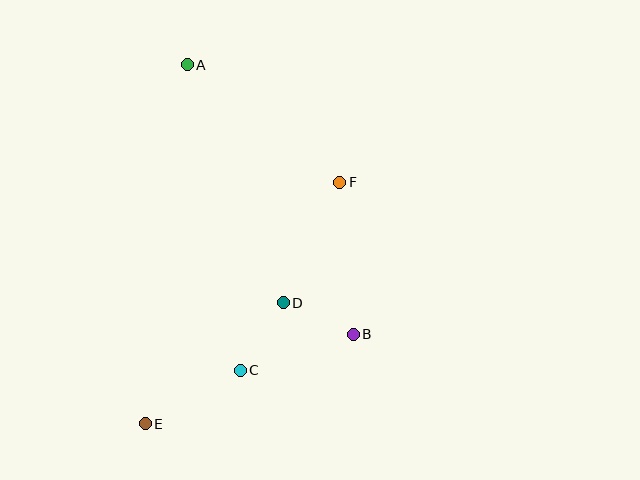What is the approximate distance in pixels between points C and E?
The distance between C and E is approximately 109 pixels.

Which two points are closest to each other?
Points B and D are closest to each other.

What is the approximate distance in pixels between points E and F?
The distance between E and F is approximately 310 pixels.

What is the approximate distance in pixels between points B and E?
The distance between B and E is approximately 227 pixels.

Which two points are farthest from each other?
Points A and E are farthest from each other.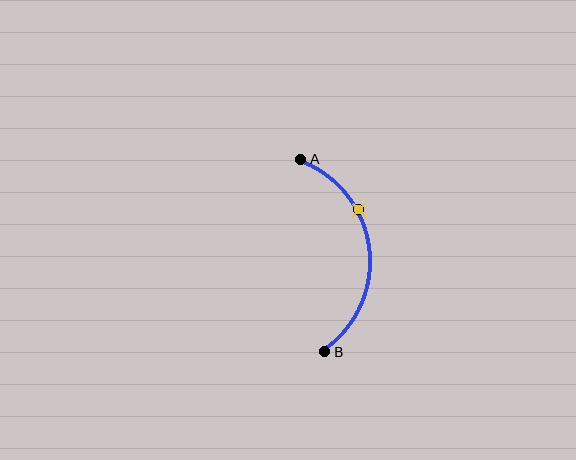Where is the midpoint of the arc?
The arc midpoint is the point on the curve farthest from the straight line joining A and B. It sits to the right of that line.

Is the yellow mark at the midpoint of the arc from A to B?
No. The yellow mark lies on the arc but is closer to endpoint A. The arc midpoint would be at the point on the curve equidistant along the arc from both A and B.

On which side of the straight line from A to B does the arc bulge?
The arc bulges to the right of the straight line connecting A and B.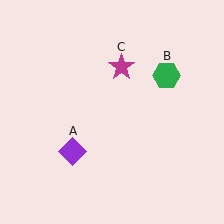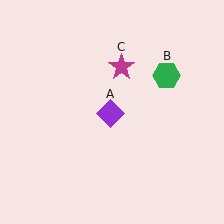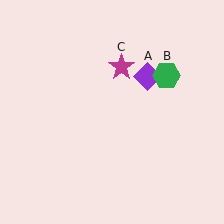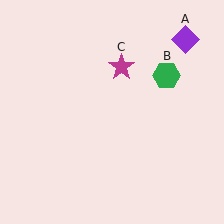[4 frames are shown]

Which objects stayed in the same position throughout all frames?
Green hexagon (object B) and magenta star (object C) remained stationary.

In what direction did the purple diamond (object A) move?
The purple diamond (object A) moved up and to the right.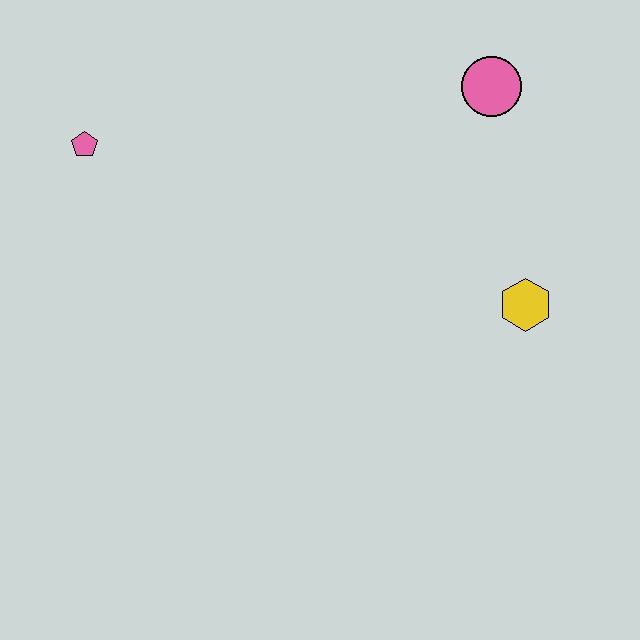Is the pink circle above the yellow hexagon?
Yes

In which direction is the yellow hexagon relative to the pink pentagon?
The yellow hexagon is to the right of the pink pentagon.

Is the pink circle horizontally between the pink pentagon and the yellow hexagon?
Yes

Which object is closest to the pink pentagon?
The pink circle is closest to the pink pentagon.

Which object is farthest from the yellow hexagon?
The pink pentagon is farthest from the yellow hexagon.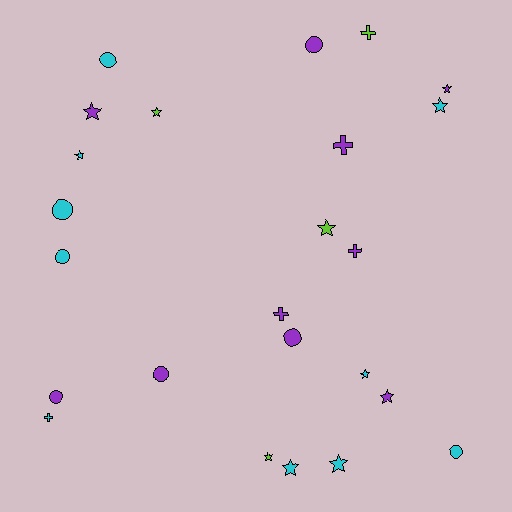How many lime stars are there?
There are 3 lime stars.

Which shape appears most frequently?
Star, with 11 objects.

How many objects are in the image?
There are 24 objects.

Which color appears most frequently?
Cyan, with 10 objects.